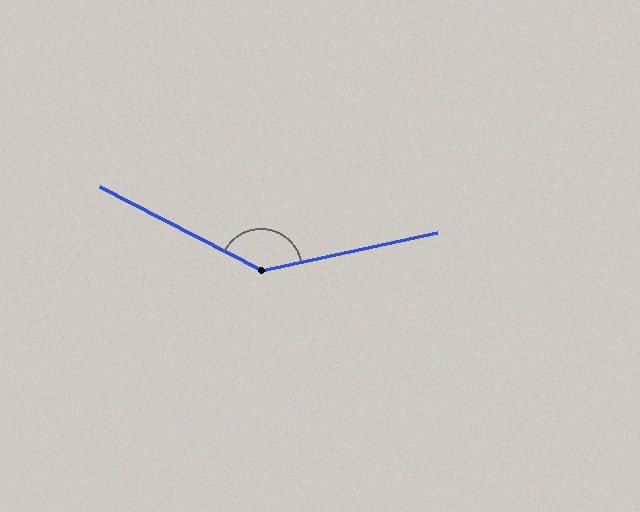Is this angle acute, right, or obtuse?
It is obtuse.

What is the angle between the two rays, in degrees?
Approximately 141 degrees.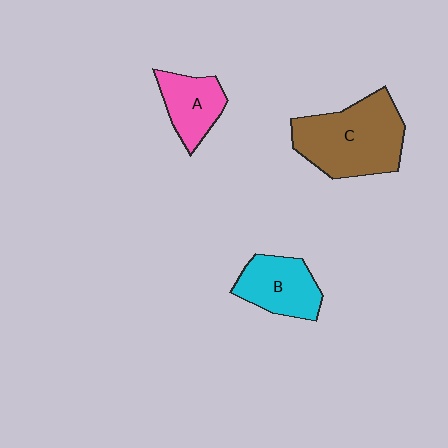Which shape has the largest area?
Shape C (brown).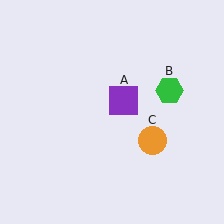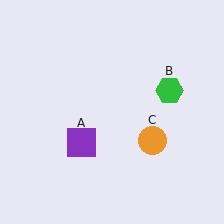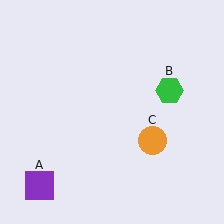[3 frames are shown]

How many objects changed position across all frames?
1 object changed position: purple square (object A).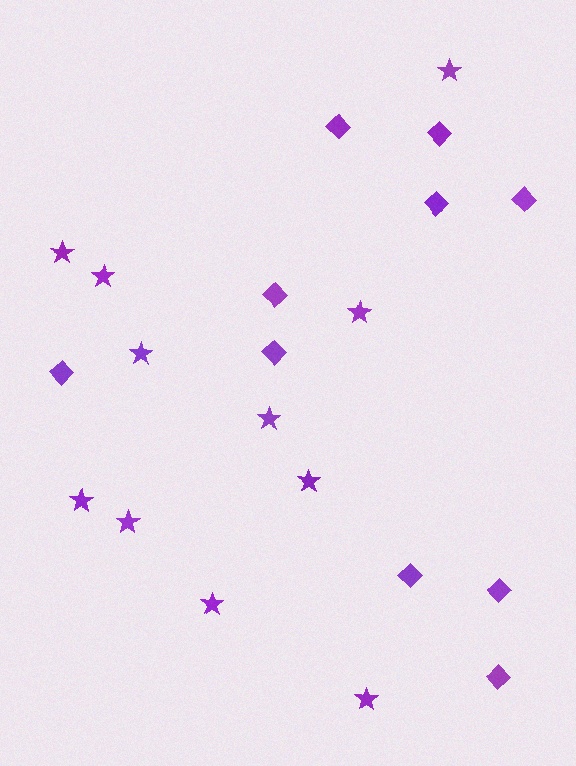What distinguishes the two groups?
There are 2 groups: one group of stars (11) and one group of diamonds (10).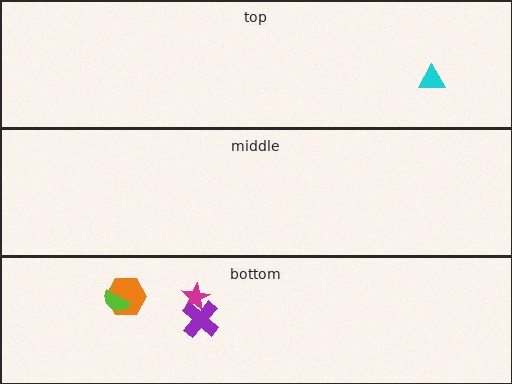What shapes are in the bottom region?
The magenta star, the orange hexagon, the lime semicircle, the purple cross.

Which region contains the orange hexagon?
The bottom region.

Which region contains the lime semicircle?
The bottom region.